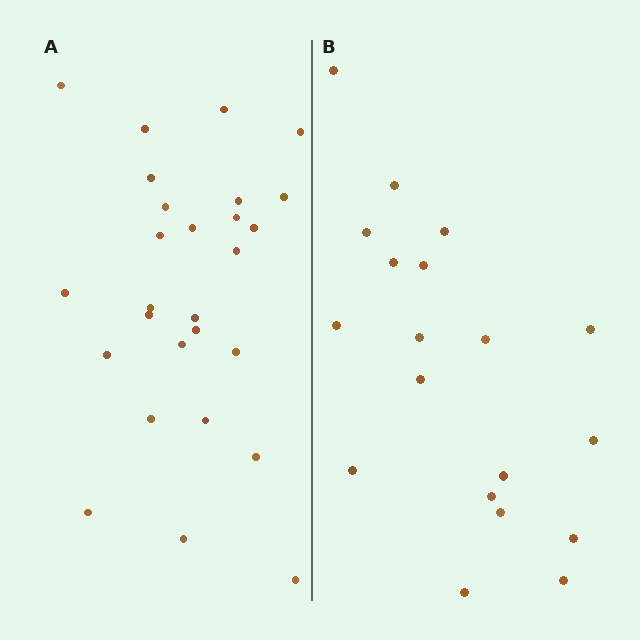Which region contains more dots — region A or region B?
Region A (the left region) has more dots.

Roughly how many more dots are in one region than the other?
Region A has roughly 8 or so more dots than region B.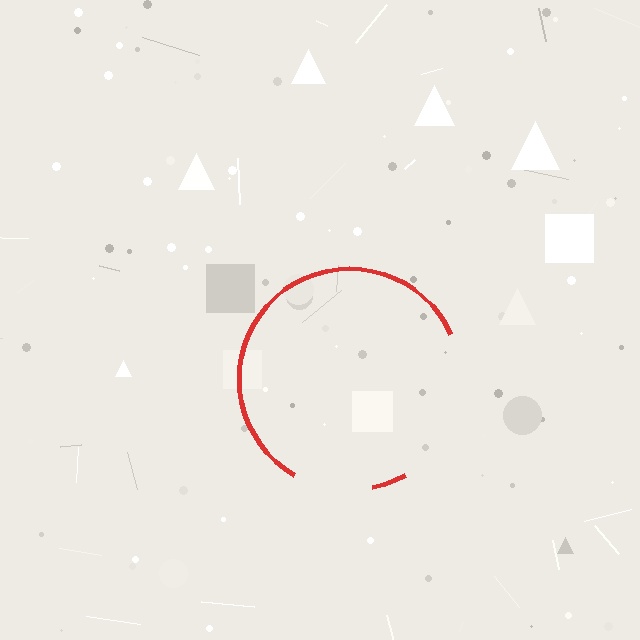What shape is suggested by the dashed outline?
The dashed outline suggests a circle.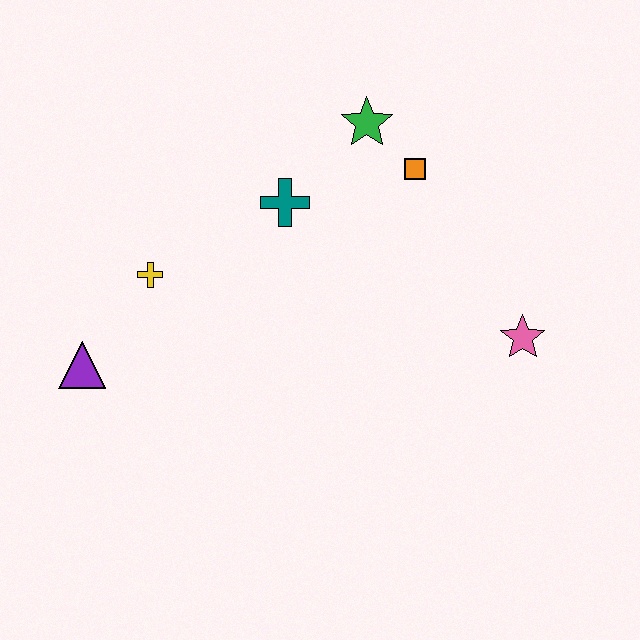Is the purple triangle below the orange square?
Yes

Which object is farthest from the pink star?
The purple triangle is farthest from the pink star.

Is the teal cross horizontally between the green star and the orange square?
No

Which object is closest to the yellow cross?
The purple triangle is closest to the yellow cross.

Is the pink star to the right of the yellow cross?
Yes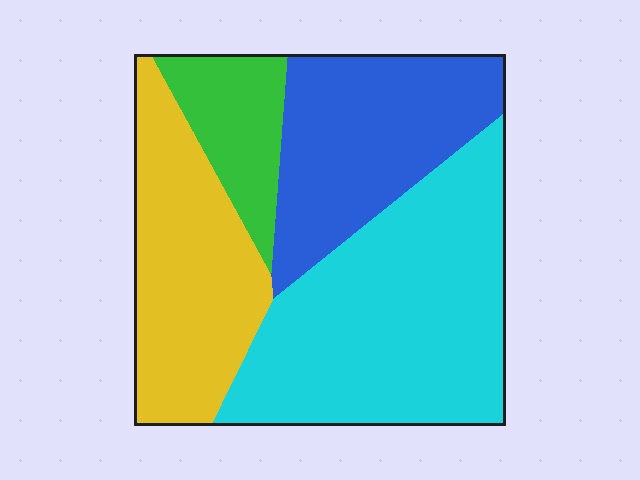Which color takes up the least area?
Green, at roughly 10%.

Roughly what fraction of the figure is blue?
Blue covers around 25% of the figure.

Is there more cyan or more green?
Cyan.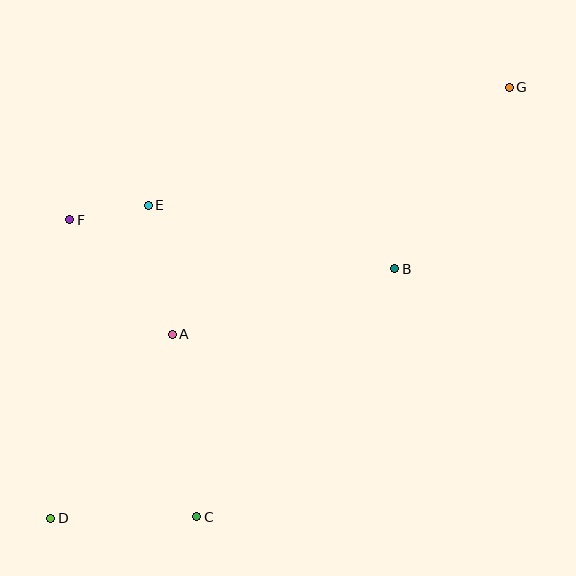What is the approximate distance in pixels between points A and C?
The distance between A and C is approximately 184 pixels.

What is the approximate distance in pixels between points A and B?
The distance between A and B is approximately 232 pixels.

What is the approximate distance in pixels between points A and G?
The distance between A and G is approximately 418 pixels.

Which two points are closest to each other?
Points E and F are closest to each other.